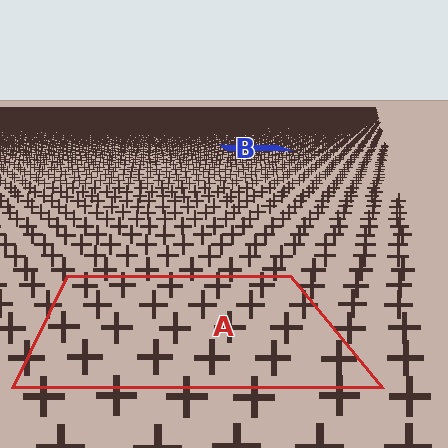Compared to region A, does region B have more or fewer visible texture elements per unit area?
Region B has more texture elements per unit area — they are packed more densely because it is farther away.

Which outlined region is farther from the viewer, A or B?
Region B is farther from the viewer — the texture elements inside it appear smaller and more densely packed.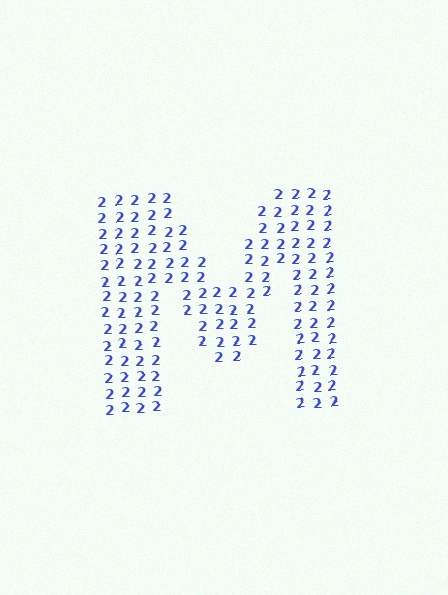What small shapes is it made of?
It is made of small digit 2's.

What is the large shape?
The large shape is the letter M.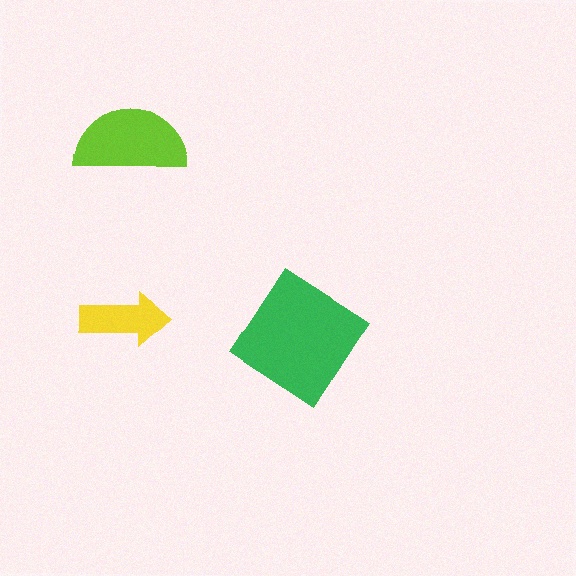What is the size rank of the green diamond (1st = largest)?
1st.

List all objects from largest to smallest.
The green diamond, the lime semicircle, the yellow arrow.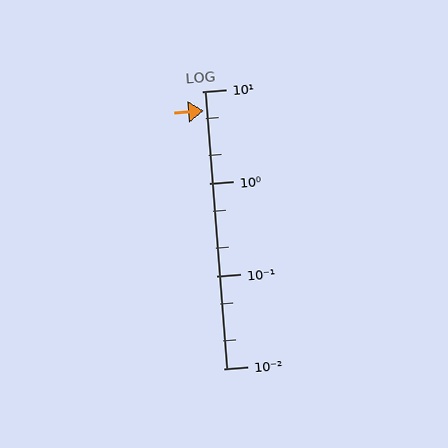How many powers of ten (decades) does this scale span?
The scale spans 3 decades, from 0.01 to 10.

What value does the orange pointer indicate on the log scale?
The pointer indicates approximately 6.2.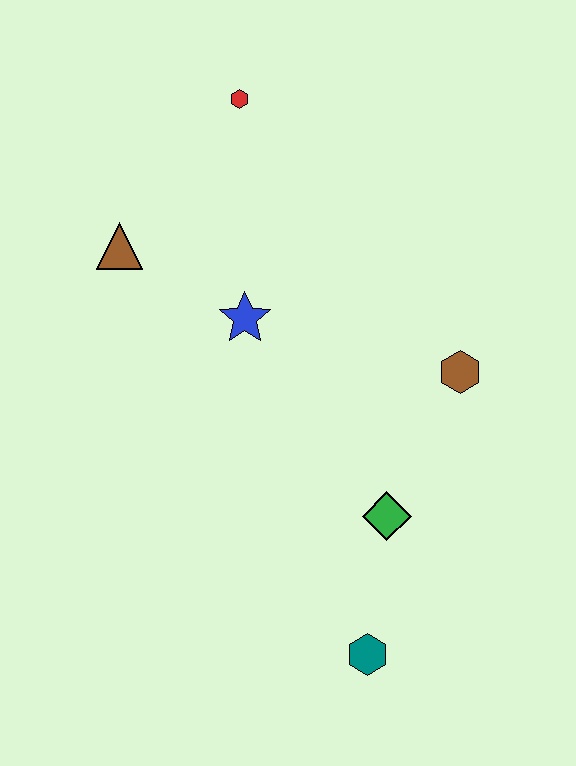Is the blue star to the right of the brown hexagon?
No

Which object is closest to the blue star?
The brown triangle is closest to the blue star.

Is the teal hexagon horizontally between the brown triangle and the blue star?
No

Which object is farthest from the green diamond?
The red hexagon is farthest from the green diamond.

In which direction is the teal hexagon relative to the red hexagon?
The teal hexagon is below the red hexagon.